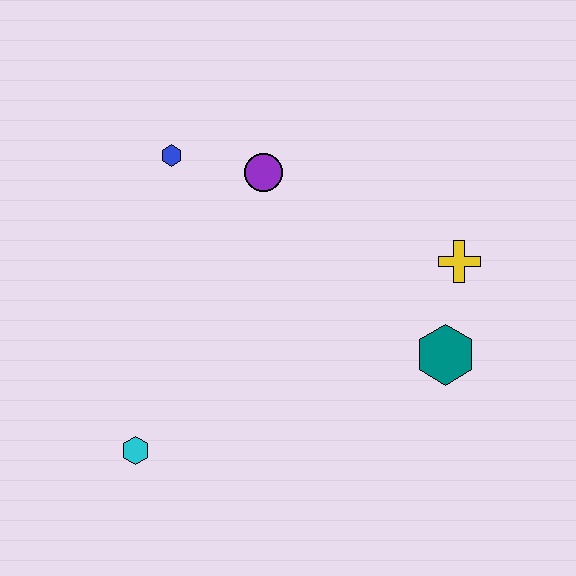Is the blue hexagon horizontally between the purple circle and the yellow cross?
No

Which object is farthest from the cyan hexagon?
The yellow cross is farthest from the cyan hexagon.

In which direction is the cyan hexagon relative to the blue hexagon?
The cyan hexagon is below the blue hexagon.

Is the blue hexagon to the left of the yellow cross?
Yes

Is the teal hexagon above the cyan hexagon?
Yes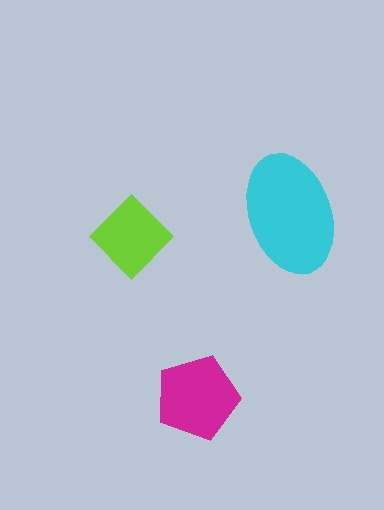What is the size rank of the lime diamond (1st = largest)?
3rd.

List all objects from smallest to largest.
The lime diamond, the magenta pentagon, the cyan ellipse.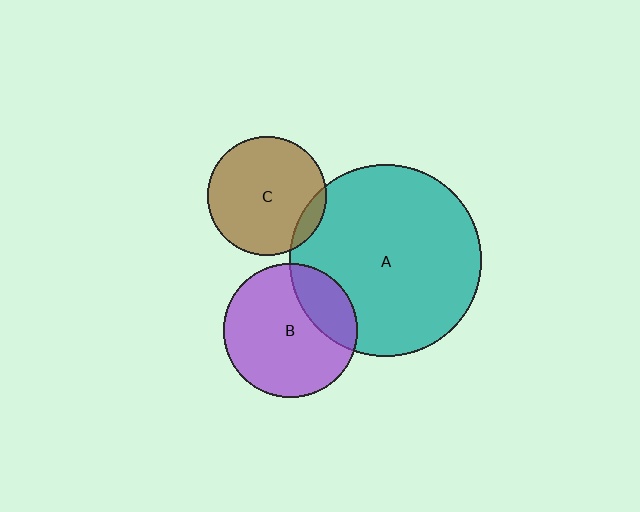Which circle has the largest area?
Circle A (teal).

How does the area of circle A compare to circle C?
Approximately 2.6 times.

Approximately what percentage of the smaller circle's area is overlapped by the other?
Approximately 25%.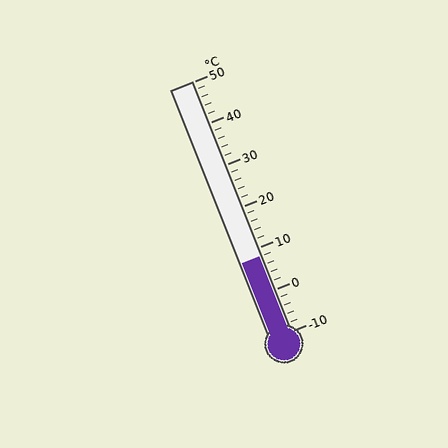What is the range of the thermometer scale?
The thermometer scale ranges from -10°C to 50°C.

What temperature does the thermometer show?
The thermometer shows approximately 8°C.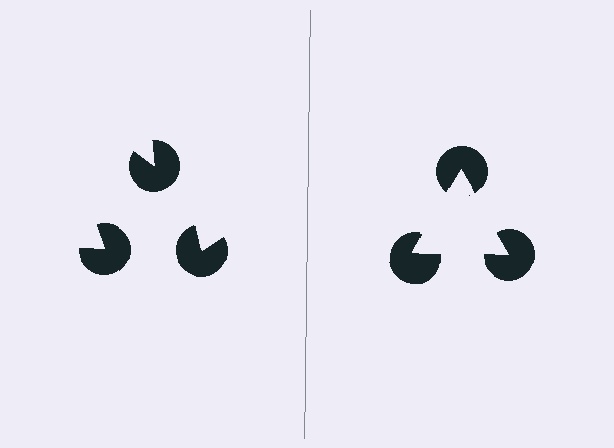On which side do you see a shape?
An illusory triangle appears on the right side. On the left side the wedge cuts are rotated, so no coherent shape forms.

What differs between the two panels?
The pac-man discs are positioned identically on both sides; only the wedge orientations differ. On the right they align to a triangle; on the left they are misaligned.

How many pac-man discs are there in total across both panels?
6 — 3 on each side.